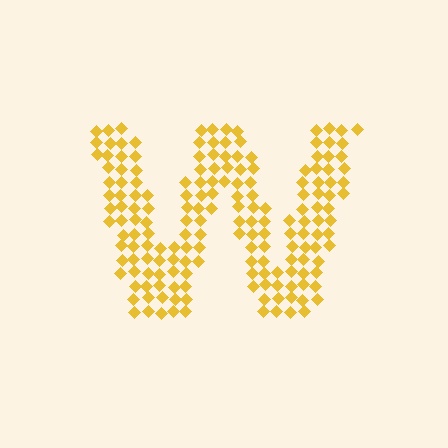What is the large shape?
The large shape is the letter W.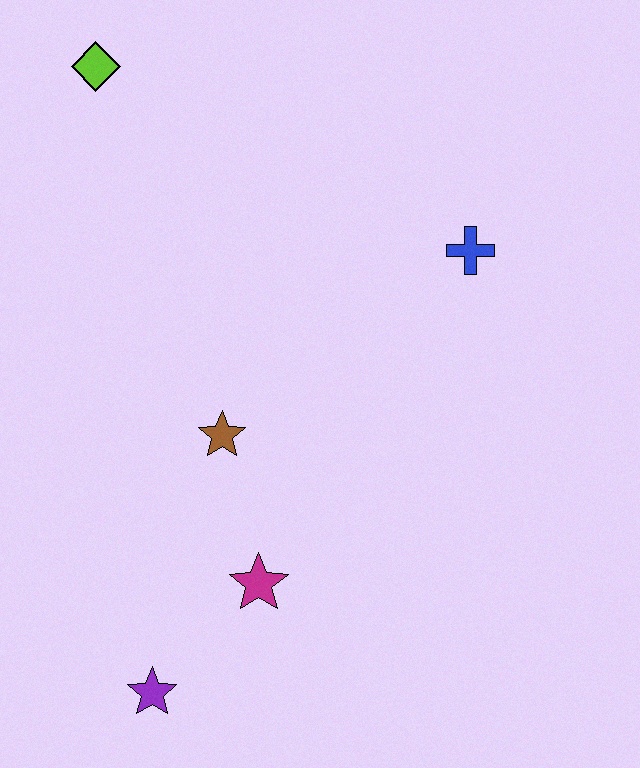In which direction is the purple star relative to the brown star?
The purple star is below the brown star.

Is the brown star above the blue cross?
No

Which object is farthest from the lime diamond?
The purple star is farthest from the lime diamond.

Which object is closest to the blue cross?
The brown star is closest to the blue cross.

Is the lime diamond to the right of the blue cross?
No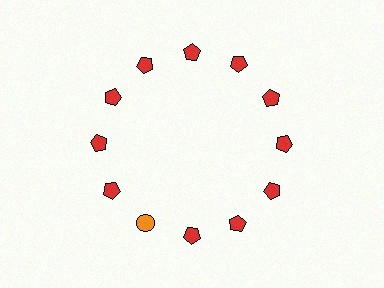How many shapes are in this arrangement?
There are 12 shapes arranged in a ring pattern.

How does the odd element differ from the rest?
It differs in both color (orange instead of red) and shape (circle instead of pentagon).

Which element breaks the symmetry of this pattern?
The orange circle at roughly the 7 o'clock position breaks the symmetry. All other shapes are red pentagons.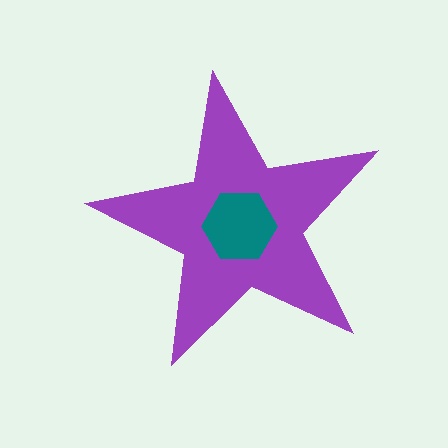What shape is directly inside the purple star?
The teal hexagon.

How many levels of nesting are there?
2.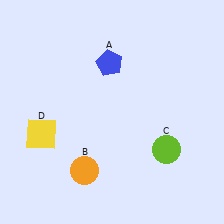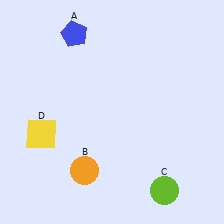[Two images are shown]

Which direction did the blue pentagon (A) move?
The blue pentagon (A) moved left.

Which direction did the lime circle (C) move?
The lime circle (C) moved down.